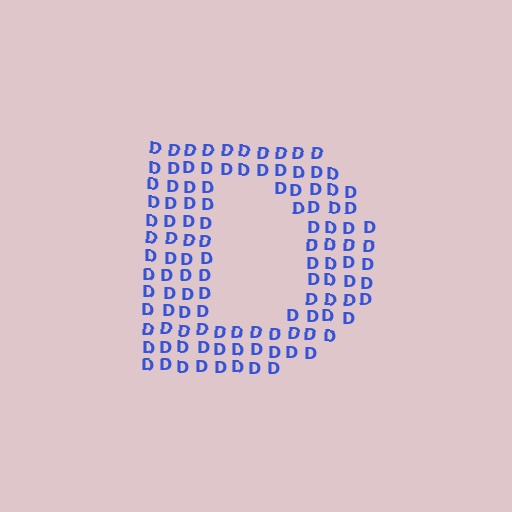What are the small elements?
The small elements are letter D's.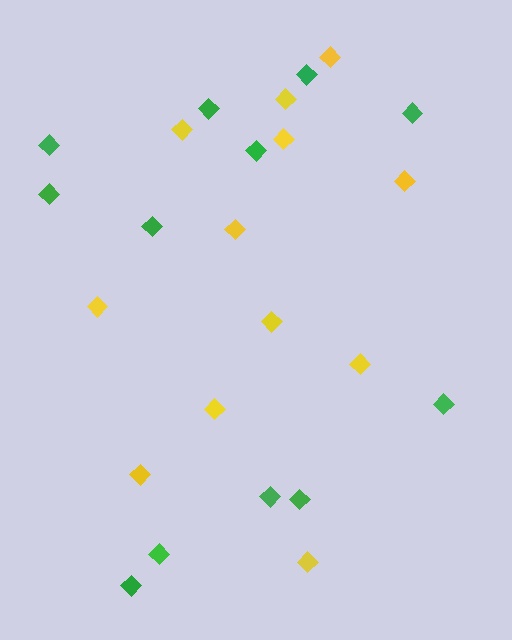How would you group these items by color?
There are 2 groups: one group of yellow diamonds (12) and one group of green diamonds (12).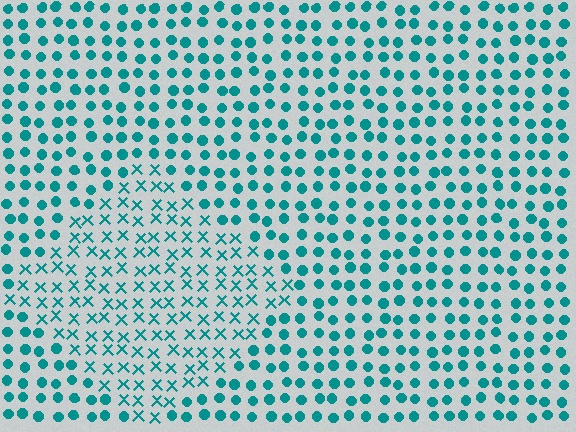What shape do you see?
I see a diamond.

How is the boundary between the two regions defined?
The boundary is defined by a change in element shape: X marks inside vs. circles outside. All elements share the same color and spacing.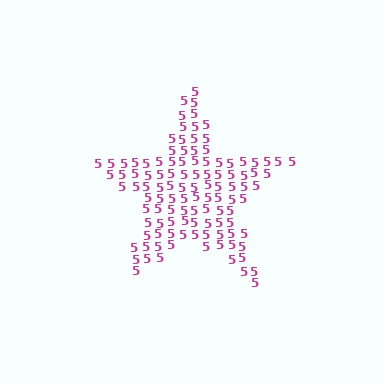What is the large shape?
The large shape is a star.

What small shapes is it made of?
It is made of small digit 5's.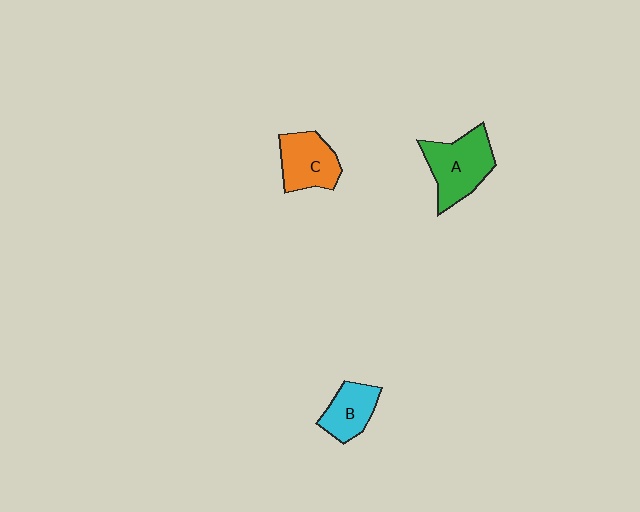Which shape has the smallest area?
Shape B (cyan).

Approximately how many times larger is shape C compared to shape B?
Approximately 1.2 times.